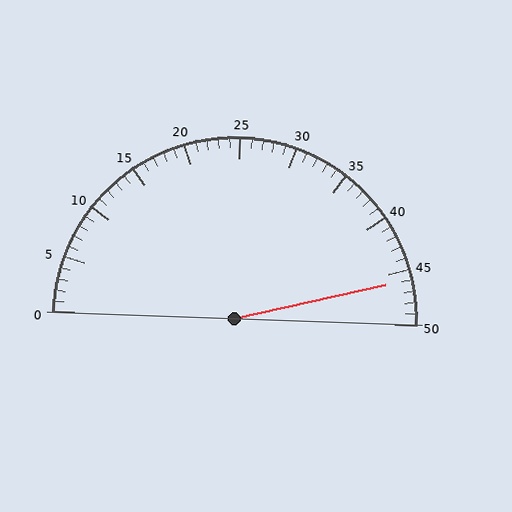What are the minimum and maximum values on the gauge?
The gauge ranges from 0 to 50.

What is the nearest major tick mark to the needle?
The nearest major tick mark is 45.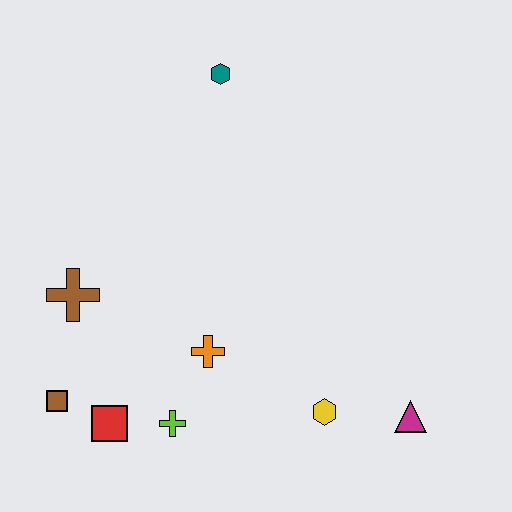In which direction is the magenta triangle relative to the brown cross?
The magenta triangle is to the right of the brown cross.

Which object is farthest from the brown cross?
The magenta triangle is farthest from the brown cross.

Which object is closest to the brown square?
The red square is closest to the brown square.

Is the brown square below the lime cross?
No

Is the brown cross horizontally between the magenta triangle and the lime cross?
No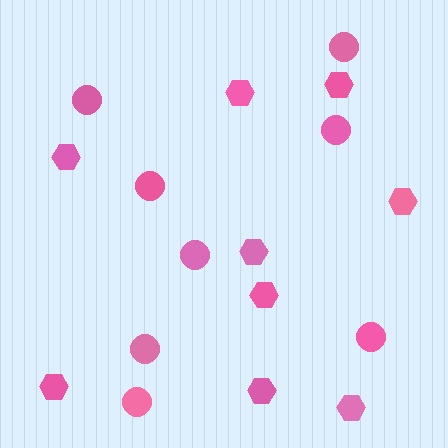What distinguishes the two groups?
There are 2 groups: one group of hexagons (9) and one group of circles (8).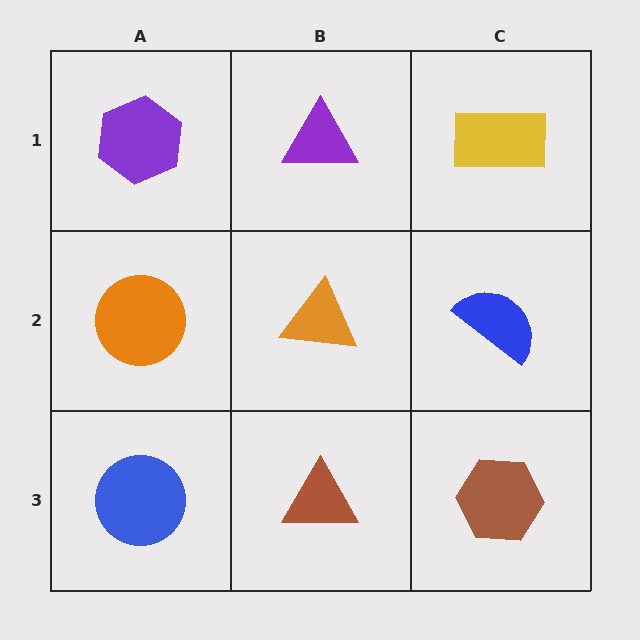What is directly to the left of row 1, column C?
A purple triangle.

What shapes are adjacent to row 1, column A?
An orange circle (row 2, column A), a purple triangle (row 1, column B).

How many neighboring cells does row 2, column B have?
4.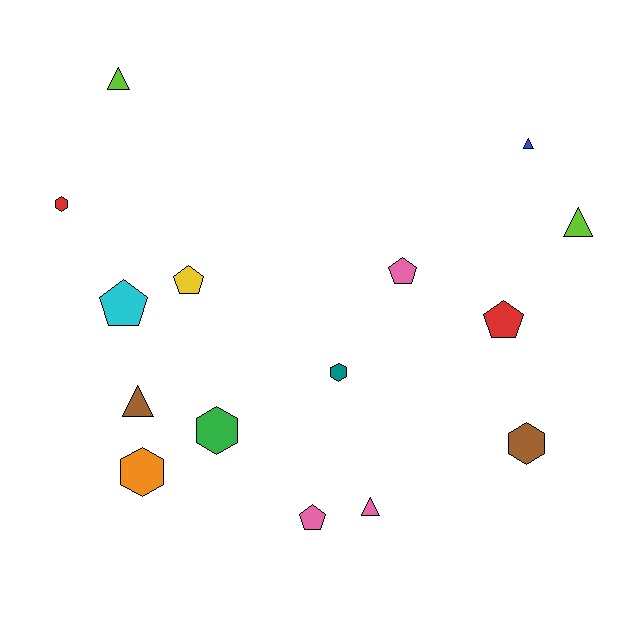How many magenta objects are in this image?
There are no magenta objects.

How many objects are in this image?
There are 15 objects.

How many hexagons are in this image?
There are 5 hexagons.